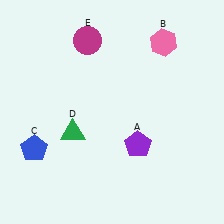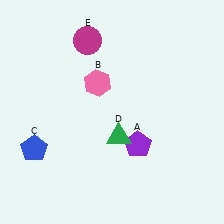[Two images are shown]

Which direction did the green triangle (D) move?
The green triangle (D) moved right.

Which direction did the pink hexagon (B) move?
The pink hexagon (B) moved left.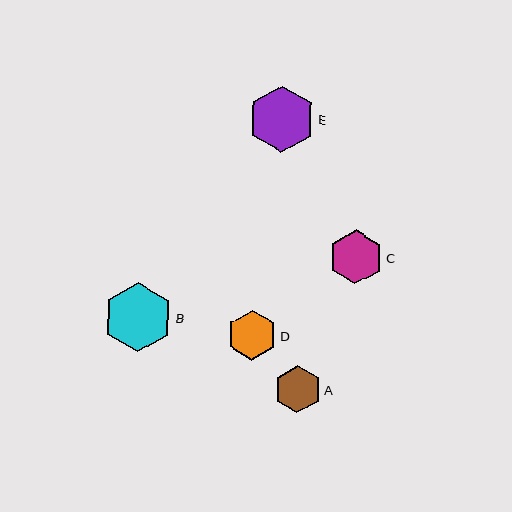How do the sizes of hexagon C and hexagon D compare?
Hexagon C and hexagon D are approximately the same size.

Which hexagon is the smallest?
Hexagon A is the smallest with a size of approximately 47 pixels.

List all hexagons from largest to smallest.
From largest to smallest: B, E, C, D, A.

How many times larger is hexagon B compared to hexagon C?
Hexagon B is approximately 1.3 times the size of hexagon C.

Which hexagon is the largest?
Hexagon B is the largest with a size of approximately 69 pixels.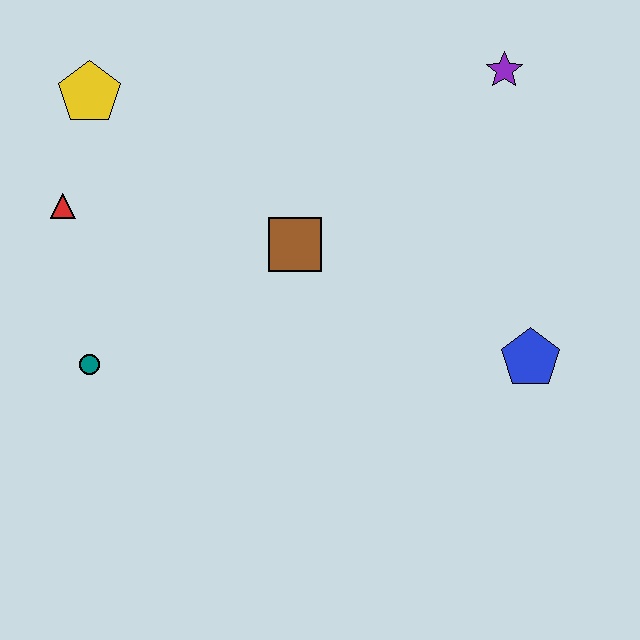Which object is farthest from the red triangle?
The blue pentagon is farthest from the red triangle.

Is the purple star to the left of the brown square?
No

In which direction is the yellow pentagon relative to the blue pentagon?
The yellow pentagon is to the left of the blue pentagon.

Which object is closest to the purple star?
The brown square is closest to the purple star.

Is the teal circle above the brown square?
No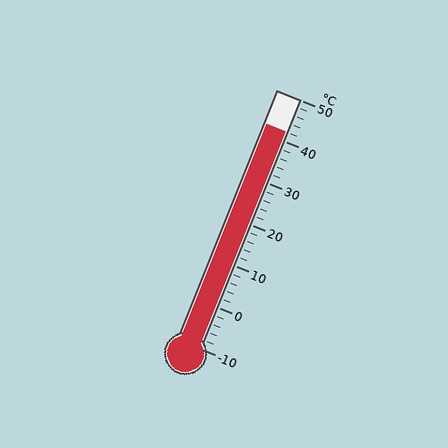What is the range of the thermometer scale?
The thermometer scale ranges from -10°C to 50°C.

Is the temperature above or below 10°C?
The temperature is above 10°C.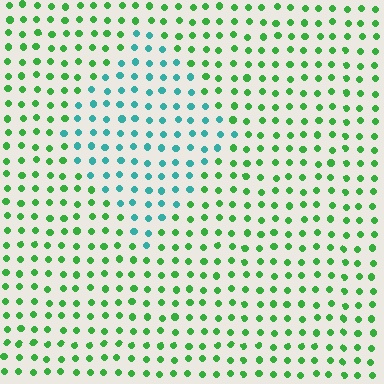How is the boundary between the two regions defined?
The boundary is defined purely by a slight shift in hue (about 52 degrees). Spacing, size, and orientation are identical on both sides.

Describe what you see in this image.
The image is filled with small green elements in a uniform arrangement. A diamond-shaped region is visible where the elements are tinted to a slightly different hue, forming a subtle color boundary.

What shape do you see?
I see a diamond.